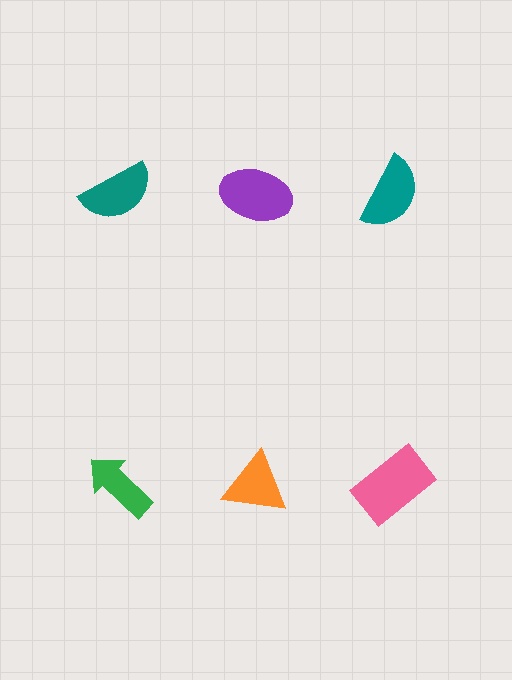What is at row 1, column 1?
A teal semicircle.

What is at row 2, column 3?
A pink rectangle.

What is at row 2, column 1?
A green arrow.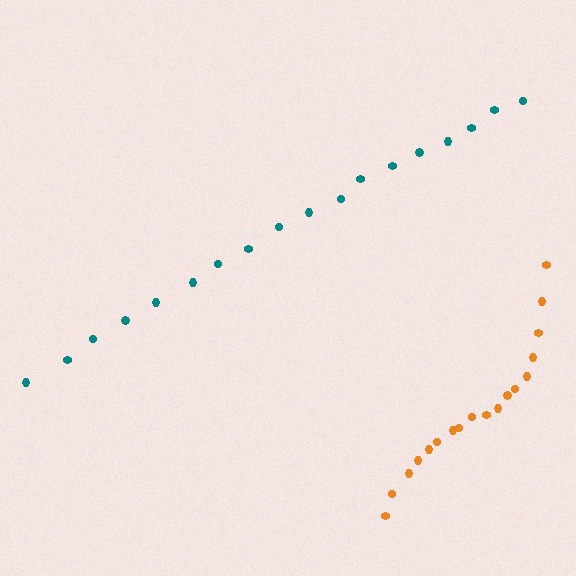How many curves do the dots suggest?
There are 2 distinct paths.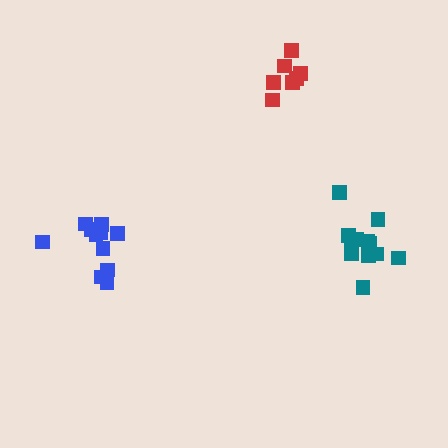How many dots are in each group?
Group 1: 12 dots, Group 2: 11 dots, Group 3: 7 dots (30 total).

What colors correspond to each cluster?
The clusters are colored: teal, blue, red.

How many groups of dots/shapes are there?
There are 3 groups.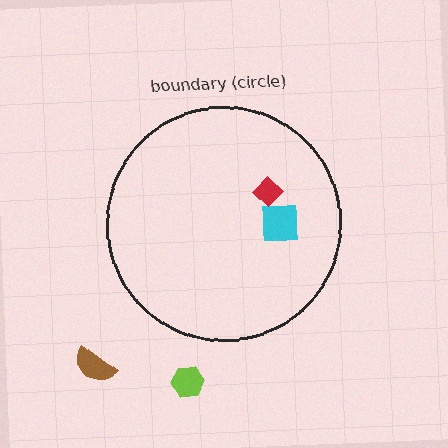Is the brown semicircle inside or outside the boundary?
Outside.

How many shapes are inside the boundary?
2 inside, 2 outside.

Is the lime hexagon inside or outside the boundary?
Outside.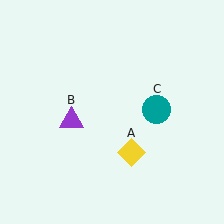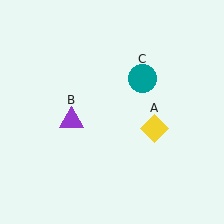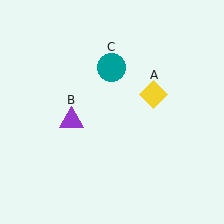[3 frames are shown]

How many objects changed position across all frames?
2 objects changed position: yellow diamond (object A), teal circle (object C).